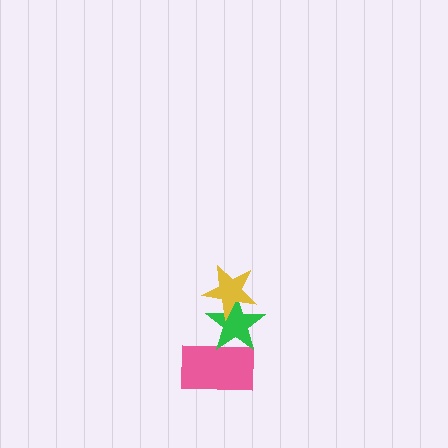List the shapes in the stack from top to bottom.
From top to bottom: the yellow star, the green star, the pink rectangle.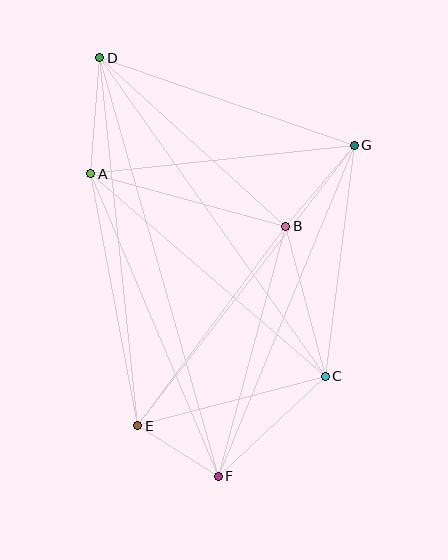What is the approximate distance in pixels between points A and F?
The distance between A and F is approximately 328 pixels.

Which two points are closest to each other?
Points E and F are closest to each other.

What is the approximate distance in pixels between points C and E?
The distance between C and E is approximately 194 pixels.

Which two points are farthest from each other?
Points D and F are farthest from each other.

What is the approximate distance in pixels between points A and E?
The distance between A and E is approximately 256 pixels.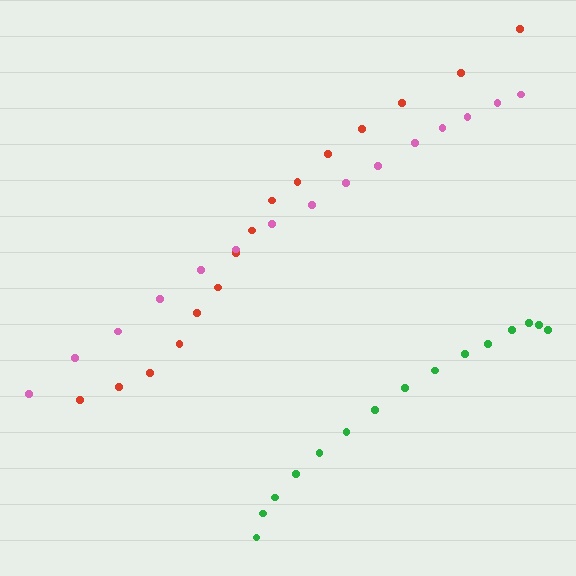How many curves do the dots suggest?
There are 3 distinct paths.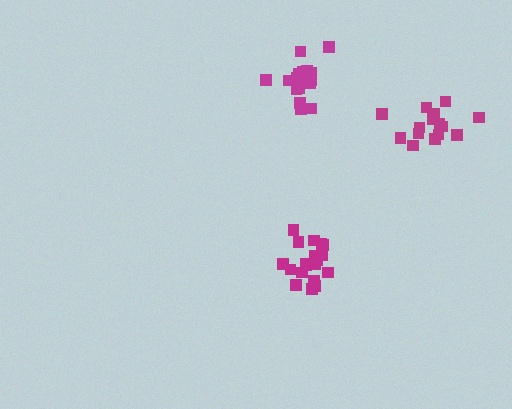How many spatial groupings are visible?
There are 3 spatial groupings.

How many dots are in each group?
Group 1: 20 dots, Group 2: 19 dots, Group 3: 15 dots (54 total).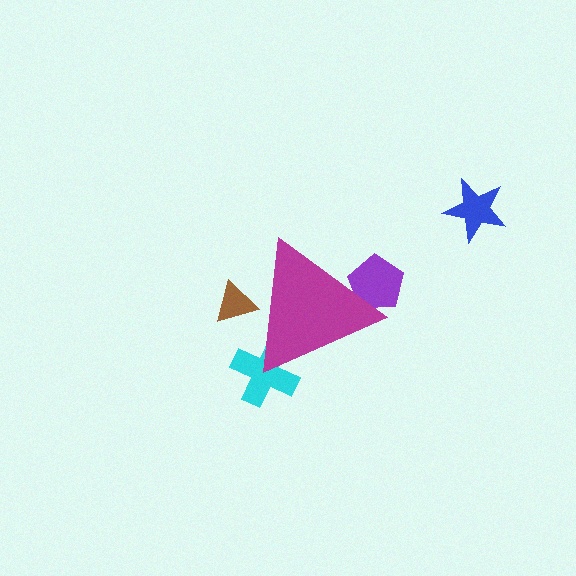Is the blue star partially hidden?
No, the blue star is fully visible.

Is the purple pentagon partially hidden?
Yes, the purple pentagon is partially hidden behind the magenta triangle.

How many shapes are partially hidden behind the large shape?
3 shapes are partially hidden.